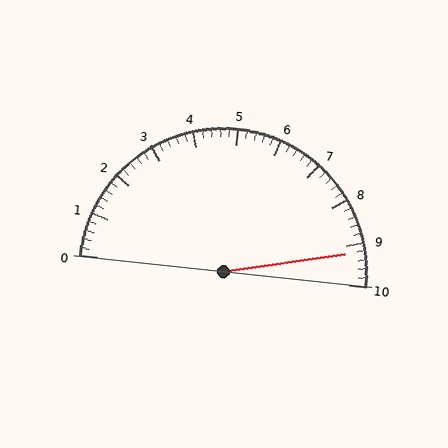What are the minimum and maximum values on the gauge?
The gauge ranges from 0 to 10.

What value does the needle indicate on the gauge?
The needle indicates approximately 9.2.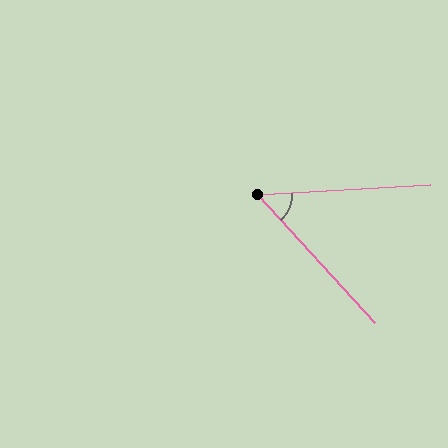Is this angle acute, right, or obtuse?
It is acute.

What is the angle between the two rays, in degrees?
Approximately 51 degrees.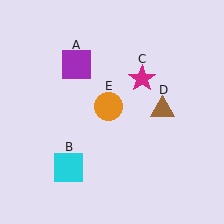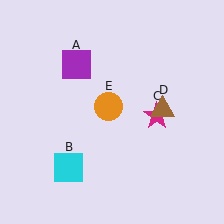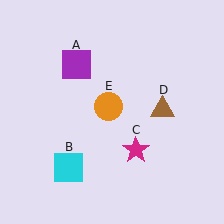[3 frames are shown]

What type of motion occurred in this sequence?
The magenta star (object C) rotated clockwise around the center of the scene.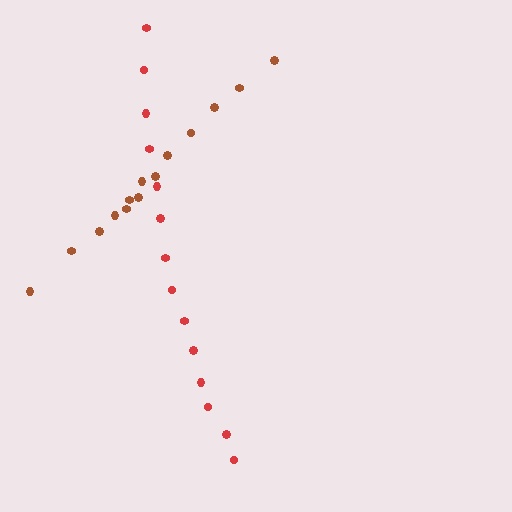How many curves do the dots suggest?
There are 2 distinct paths.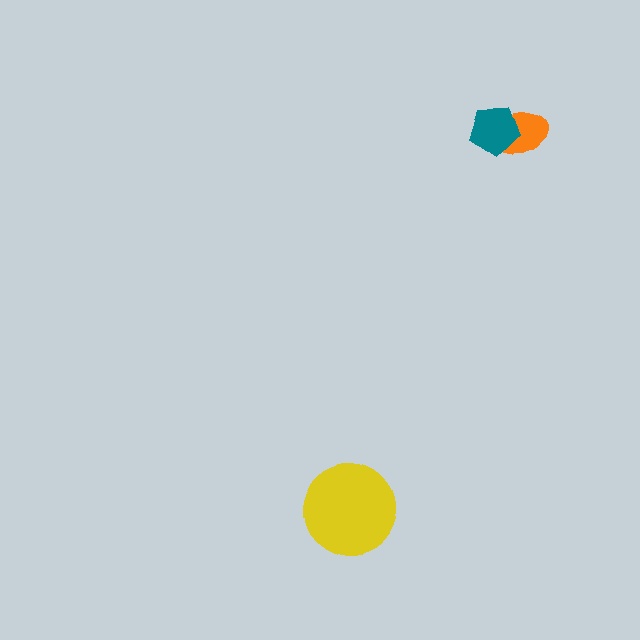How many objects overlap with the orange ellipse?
1 object overlaps with the orange ellipse.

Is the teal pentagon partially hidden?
No, no other shape covers it.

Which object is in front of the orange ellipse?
The teal pentagon is in front of the orange ellipse.